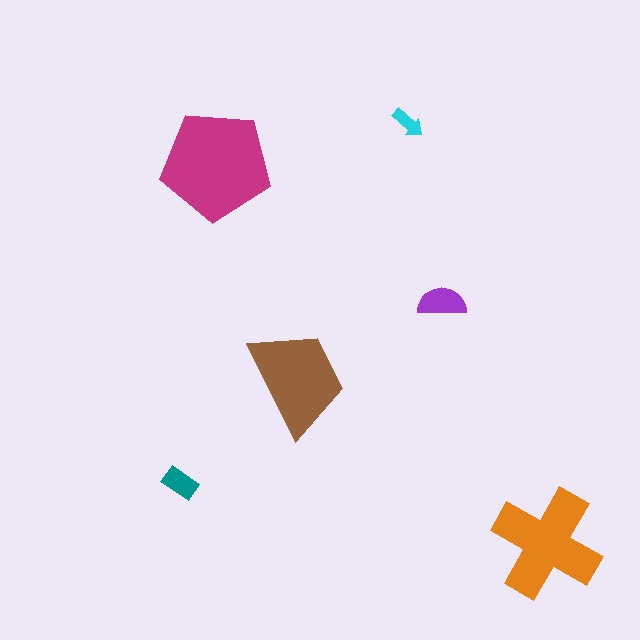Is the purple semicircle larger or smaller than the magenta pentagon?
Smaller.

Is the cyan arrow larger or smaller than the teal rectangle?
Smaller.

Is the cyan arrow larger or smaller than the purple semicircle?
Smaller.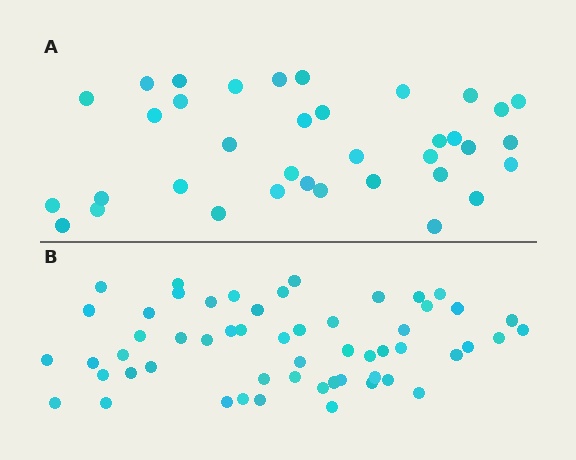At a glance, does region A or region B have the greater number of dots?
Region B (the bottom region) has more dots.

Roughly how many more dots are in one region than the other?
Region B has approximately 20 more dots than region A.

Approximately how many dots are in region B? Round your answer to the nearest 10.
About 60 dots. (The exact count is 55, which rounds to 60.)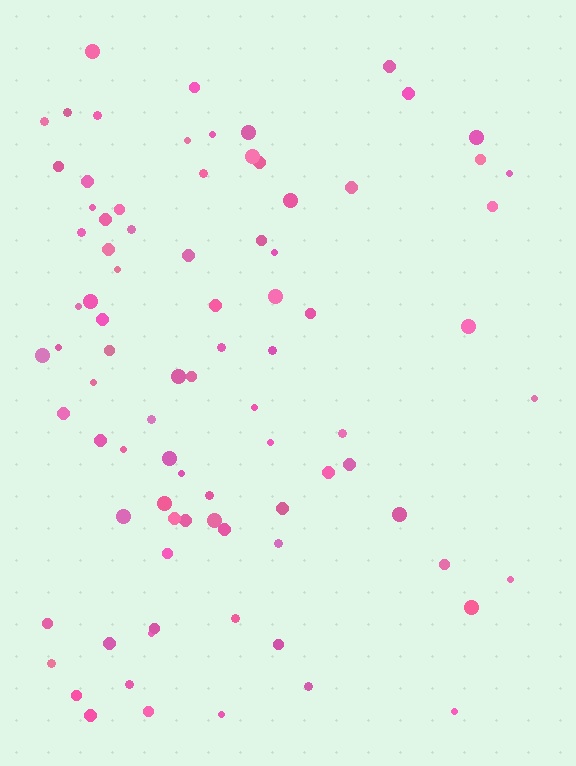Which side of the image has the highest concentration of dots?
The left.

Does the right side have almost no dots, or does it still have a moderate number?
Still a moderate number, just noticeably fewer than the left.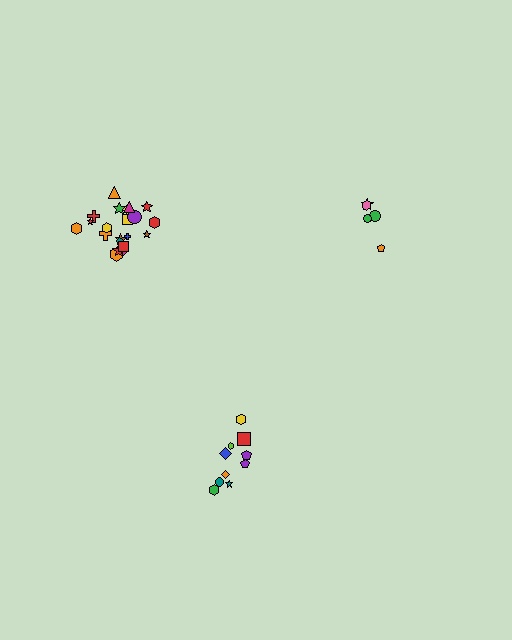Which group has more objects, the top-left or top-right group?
The top-left group.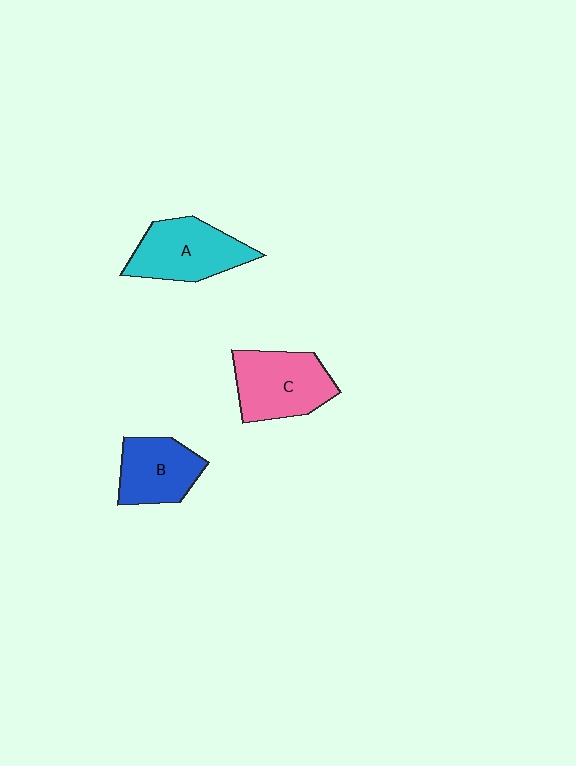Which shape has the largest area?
Shape C (pink).